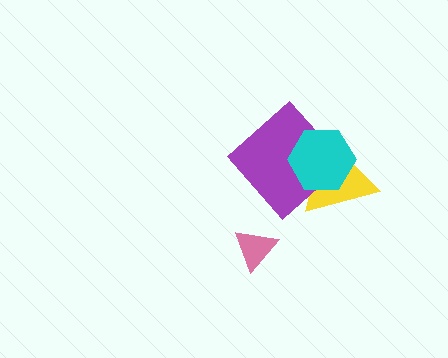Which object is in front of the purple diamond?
The cyan hexagon is in front of the purple diamond.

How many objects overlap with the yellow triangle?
2 objects overlap with the yellow triangle.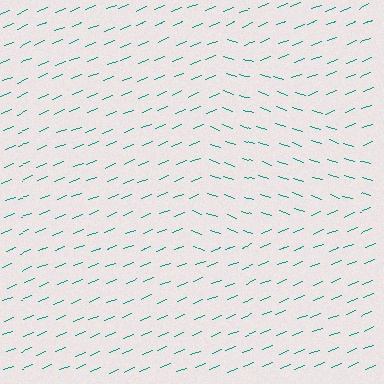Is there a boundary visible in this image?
Yes, there is a texture boundary formed by a change in line orientation.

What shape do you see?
I see a triangle.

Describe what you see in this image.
The image is filled with small teal line segments. A triangle region in the image has lines oriented differently from the surrounding lines, creating a visible texture boundary.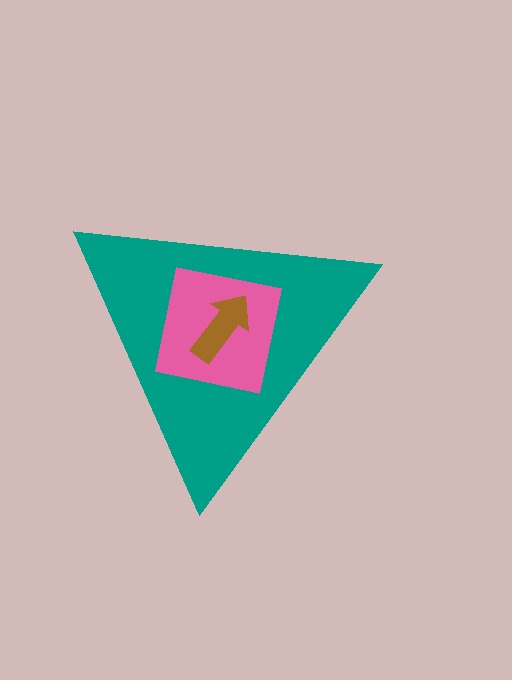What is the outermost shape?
The teal triangle.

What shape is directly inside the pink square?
The brown arrow.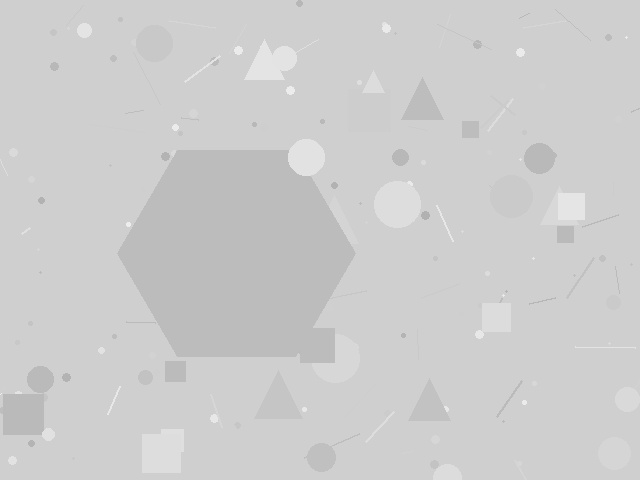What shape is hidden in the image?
A hexagon is hidden in the image.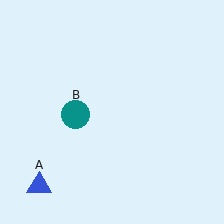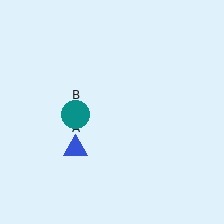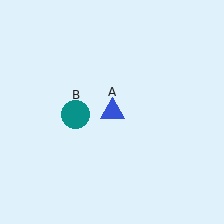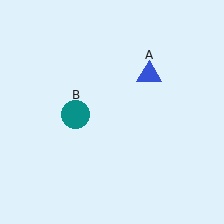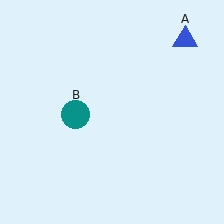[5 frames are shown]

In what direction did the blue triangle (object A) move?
The blue triangle (object A) moved up and to the right.